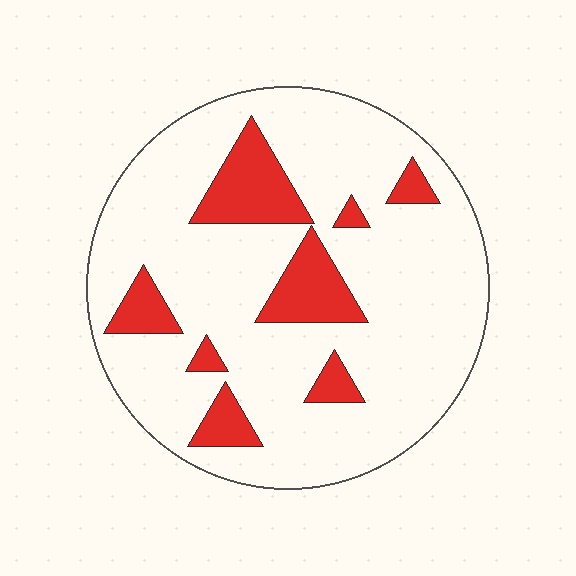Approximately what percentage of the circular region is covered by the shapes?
Approximately 20%.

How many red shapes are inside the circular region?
8.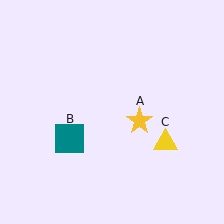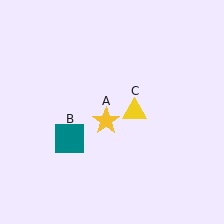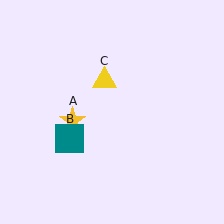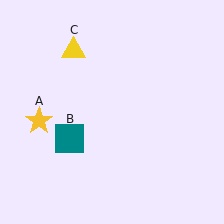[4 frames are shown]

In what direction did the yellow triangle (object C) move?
The yellow triangle (object C) moved up and to the left.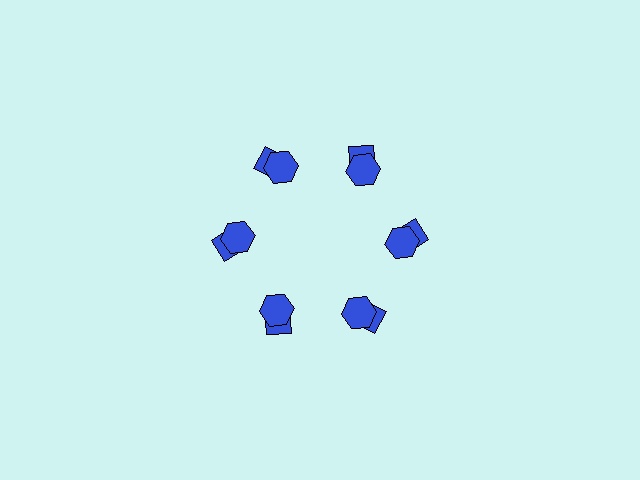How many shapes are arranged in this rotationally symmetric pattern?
There are 12 shapes, arranged in 6 groups of 2.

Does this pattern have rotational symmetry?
Yes, this pattern has 6-fold rotational symmetry. It looks the same after rotating 60 degrees around the center.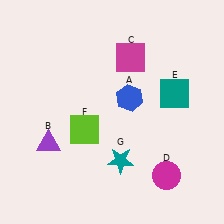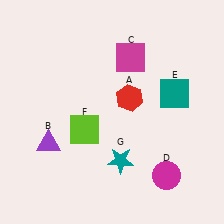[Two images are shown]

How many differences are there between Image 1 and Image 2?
There is 1 difference between the two images.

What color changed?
The hexagon (A) changed from blue in Image 1 to red in Image 2.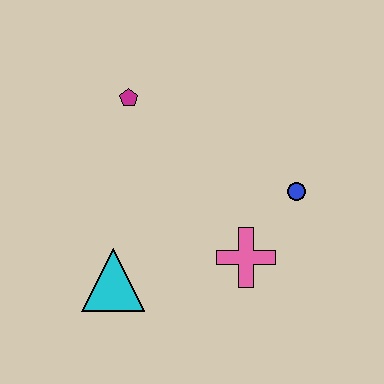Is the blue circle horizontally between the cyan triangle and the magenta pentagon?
No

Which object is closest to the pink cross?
The blue circle is closest to the pink cross.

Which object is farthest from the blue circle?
The cyan triangle is farthest from the blue circle.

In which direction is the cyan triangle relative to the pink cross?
The cyan triangle is to the left of the pink cross.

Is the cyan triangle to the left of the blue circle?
Yes